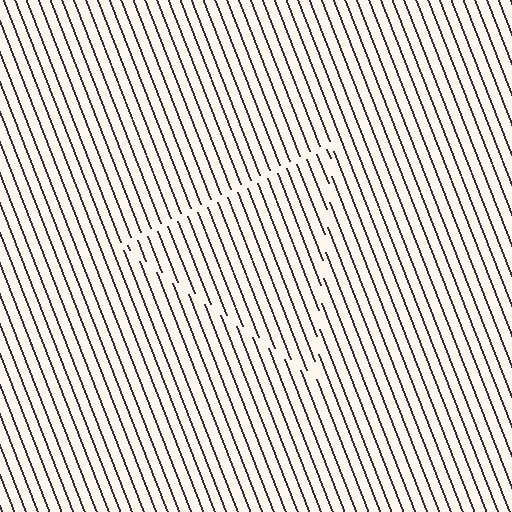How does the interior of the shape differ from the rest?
The interior of the shape contains the same grating, shifted by half a period — the contour is defined by the phase discontinuity where line-ends from the inner and outer gratings abut.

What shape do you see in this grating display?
An illusory triangle. The interior of the shape contains the same grating, shifted by half a period — the contour is defined by the phase discontinuity where line-ends from the inner and outer gratings abut.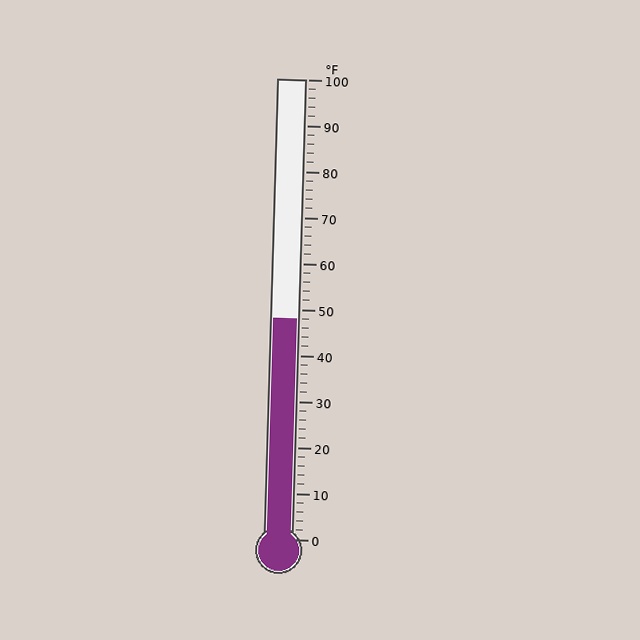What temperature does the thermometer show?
The thermometer shows approximately 48°F.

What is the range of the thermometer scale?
The thermometer scale ranges from 0°F to 100°F.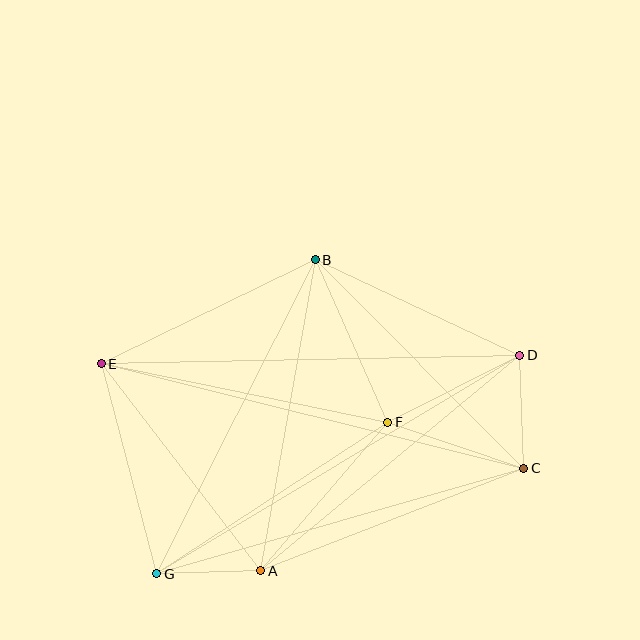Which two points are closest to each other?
Points A and G are closest to each other.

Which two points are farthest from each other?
Points C and E are farthest from each other.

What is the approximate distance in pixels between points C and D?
The distance between C and D is approximately 113 pixels.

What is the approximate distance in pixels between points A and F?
The distance between A and F is approximately 196 pixels.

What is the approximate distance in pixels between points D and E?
The distance between D and E is approximately 419 pixels.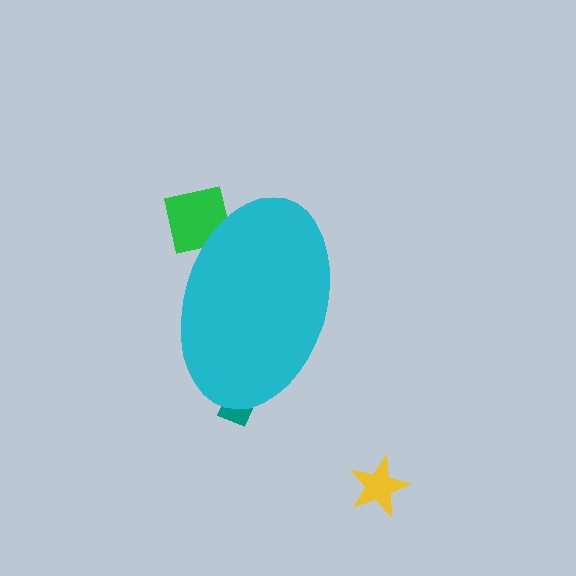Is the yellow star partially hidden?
No, the yellow star is fully visible.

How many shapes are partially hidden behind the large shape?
2 shapes are partially hidden.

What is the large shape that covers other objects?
A cyan ellipse.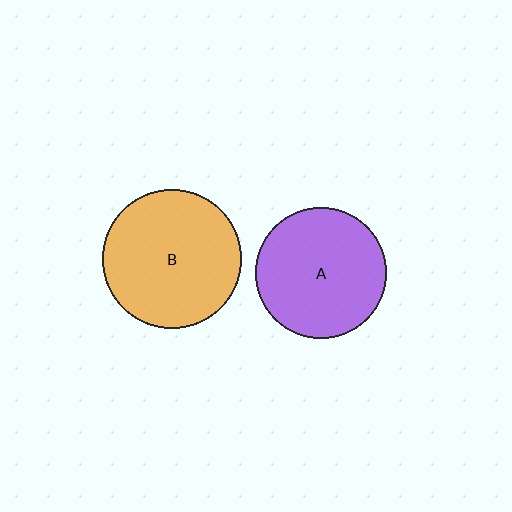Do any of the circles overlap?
No, none of the circles overlap.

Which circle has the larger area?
Circle B (orange).